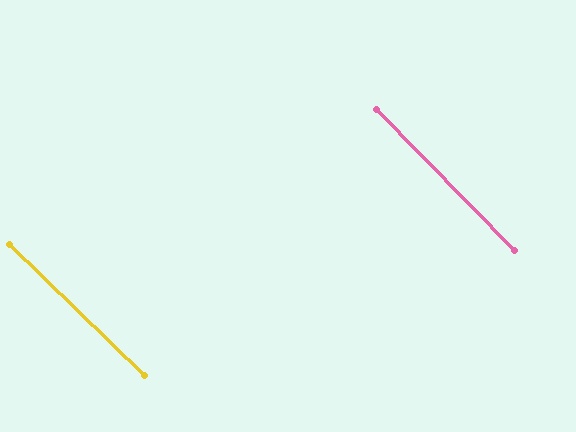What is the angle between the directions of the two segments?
Approximately 1 degree.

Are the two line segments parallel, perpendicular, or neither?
Parallel — their directions differ by only 1.5°.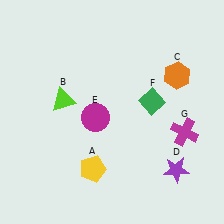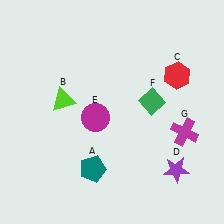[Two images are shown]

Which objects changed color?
A changed from yellow to teal. C changed from orange to red.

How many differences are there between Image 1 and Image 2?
There are 2 differences between the two images.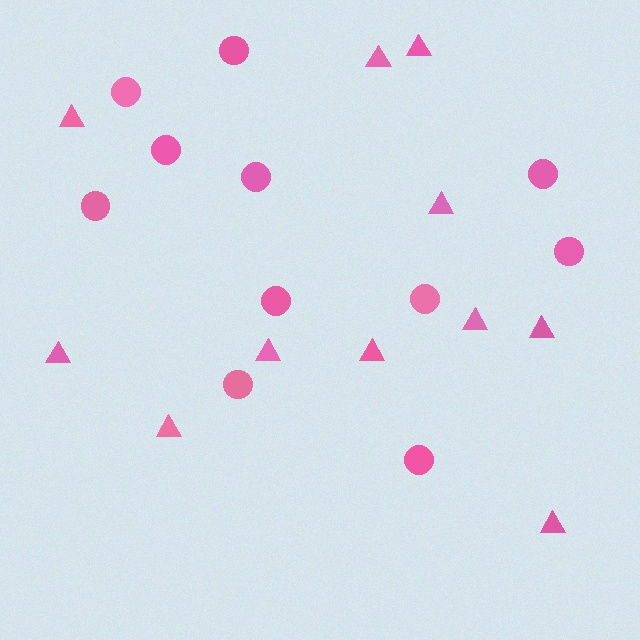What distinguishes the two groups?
There are 2 groups: one group of circles (11) and one group of triangles (11).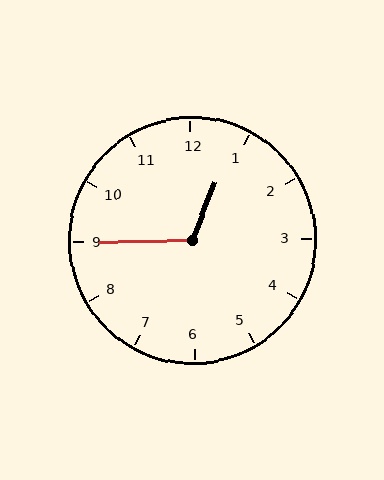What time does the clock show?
12:45.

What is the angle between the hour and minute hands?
Approximately 112 degrees.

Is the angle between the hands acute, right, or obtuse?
It is obtuse.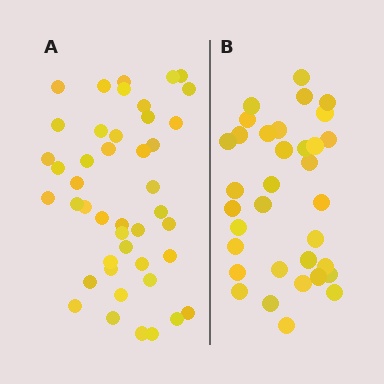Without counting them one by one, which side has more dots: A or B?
Region A (the left region) has more dots.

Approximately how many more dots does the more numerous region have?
Region A has roughly 10 or so more dots than region B.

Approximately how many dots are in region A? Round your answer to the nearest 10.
About 40 dots. (The exact count is 44, which rounds to 40.)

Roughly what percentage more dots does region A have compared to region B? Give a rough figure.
About 30% more.